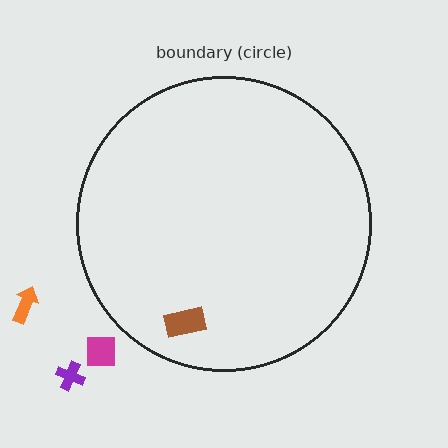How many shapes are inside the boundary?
1 inside, 3 outside.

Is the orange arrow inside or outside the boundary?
Outside.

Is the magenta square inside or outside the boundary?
Outside.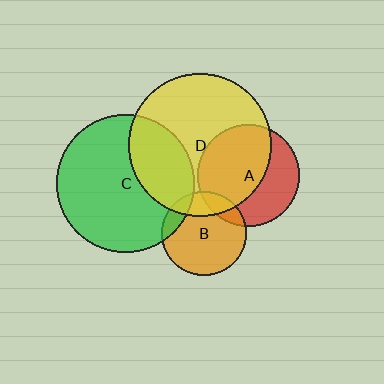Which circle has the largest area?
Circle D (yellow).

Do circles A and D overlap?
Yes.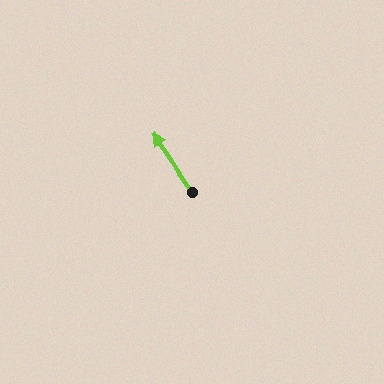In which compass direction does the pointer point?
Northwest.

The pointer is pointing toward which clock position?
Roughly 11 o'clock.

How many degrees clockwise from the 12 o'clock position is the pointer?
Approximately 325 degrees.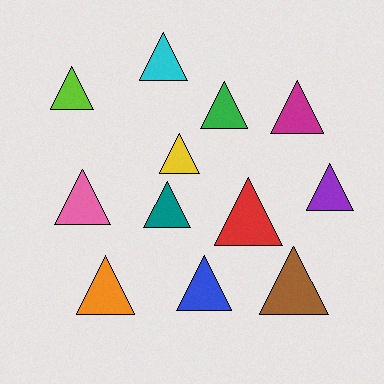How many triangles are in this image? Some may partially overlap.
There are 12 triangles.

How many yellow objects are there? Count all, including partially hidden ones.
There is 1 yellow object.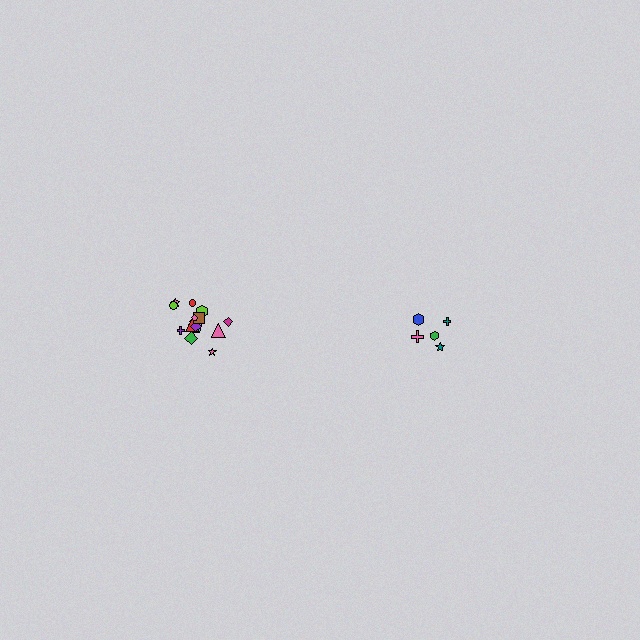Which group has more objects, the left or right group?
The left group.